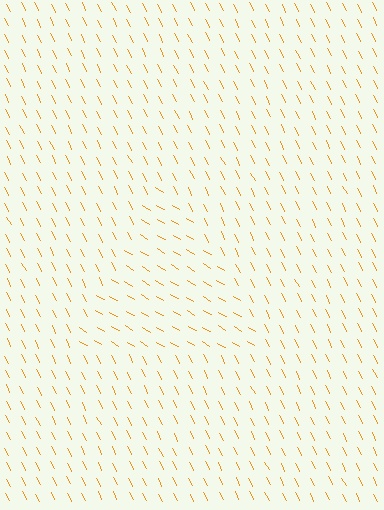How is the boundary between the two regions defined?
The boundary is defined purely by a change in line orientation (approximately 33 degrees difference). All lines are the same color and thickness.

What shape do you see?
I see a triangle.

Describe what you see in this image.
The image is filled with small orange line segments. A triangle region in the image has lines oriented differently from the surrounding lines, creating a visible texture boundary.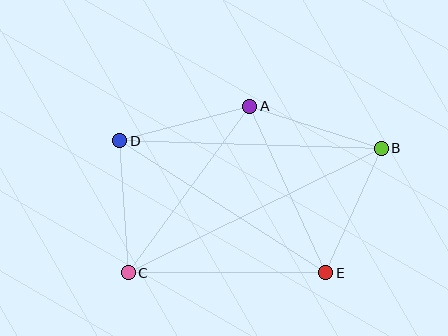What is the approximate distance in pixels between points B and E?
The distance between B and E is approximately 137 pixels.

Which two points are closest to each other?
Points C and D are closest to each other.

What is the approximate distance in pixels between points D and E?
The distance between D and E is approximately 245 pixels.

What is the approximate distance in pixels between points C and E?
The distance between C and E is approximately 197 pixels.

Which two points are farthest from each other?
Points B and C are farthest from each other.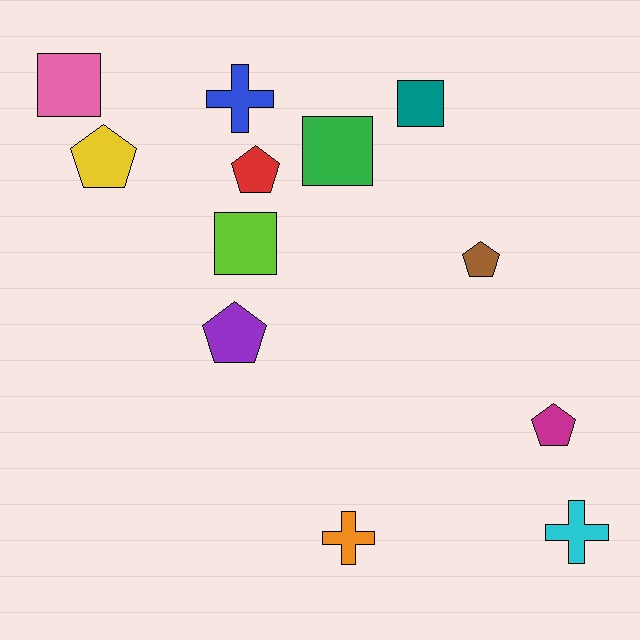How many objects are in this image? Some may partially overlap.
There are 12 objects.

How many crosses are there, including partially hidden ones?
There are 3 crosses.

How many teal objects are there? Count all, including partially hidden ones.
There is 1 teal object.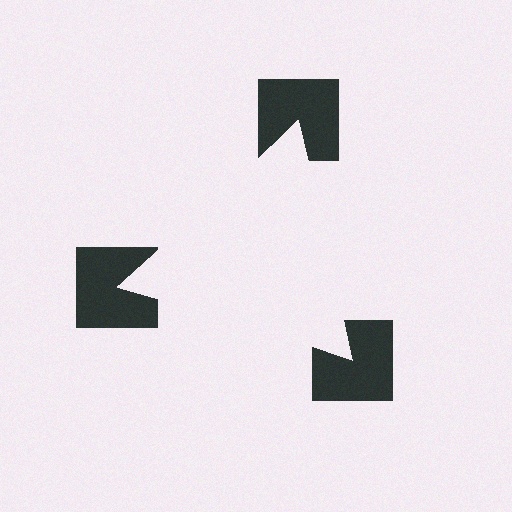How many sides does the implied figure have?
3 sides.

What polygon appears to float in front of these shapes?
An illusory triangle — its edges are inferred from the aligned wedge cuts in the notched squares, not physically drawn.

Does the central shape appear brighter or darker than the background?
It typically appears slightly brighter than the background, even though no actual brightness change is drawn.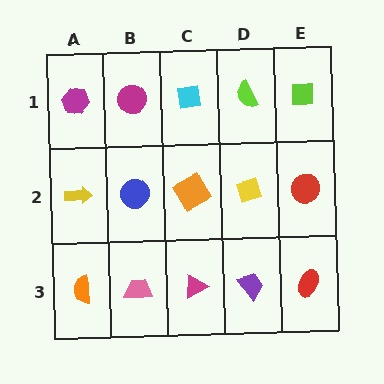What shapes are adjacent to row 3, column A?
A yellow arrow (row 2, column A), a pink trapezoid (row 3, column B).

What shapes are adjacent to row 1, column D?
A yellow diamond (row 2, column D), a cyan square (row 1, column C), a lime square (row 1, column E).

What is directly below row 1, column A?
A yellow arrow.